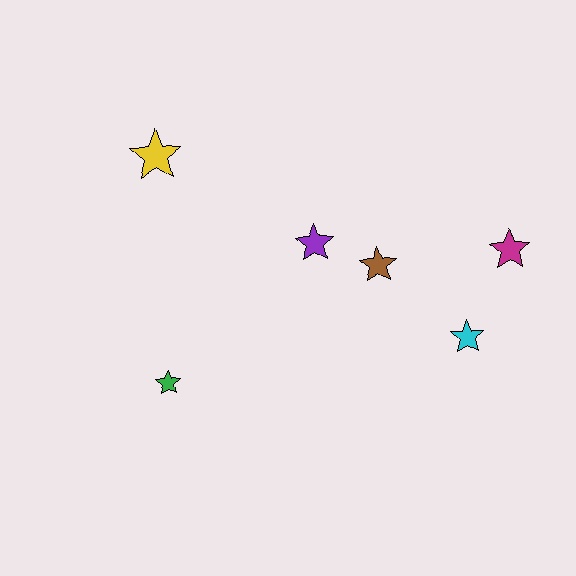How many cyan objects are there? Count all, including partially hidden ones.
There is 1 cyan object.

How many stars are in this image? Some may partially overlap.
There are 6 stars.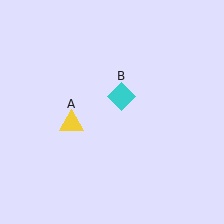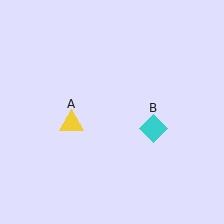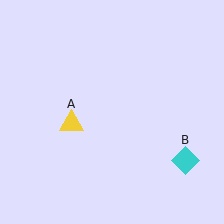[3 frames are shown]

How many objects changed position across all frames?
1 object changed position: cyan diamond (object B).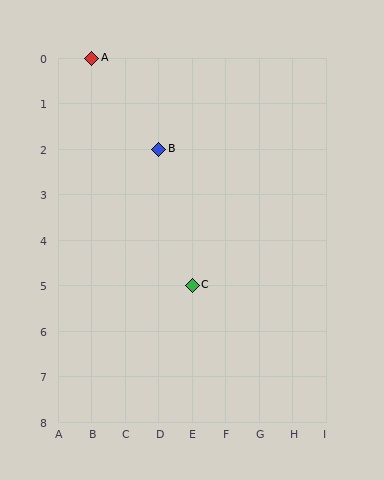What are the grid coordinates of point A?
Point A is at grid coordinates (B, 0).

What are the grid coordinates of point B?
Point B is at grid coordinates (D, 2).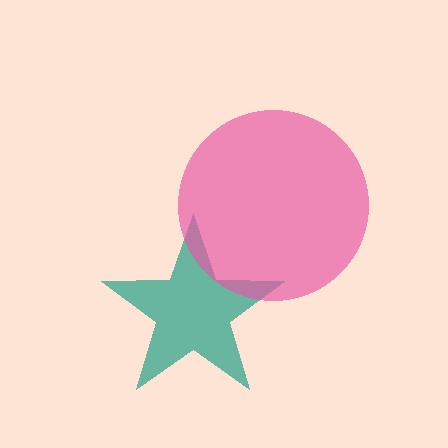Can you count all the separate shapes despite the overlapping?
Yes, there are 2 separate shapes.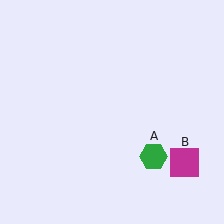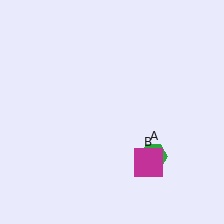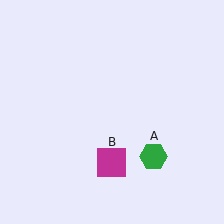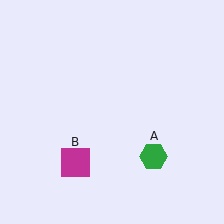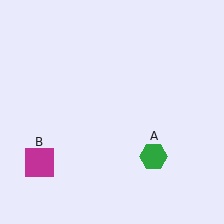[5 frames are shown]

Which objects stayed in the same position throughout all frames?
Green hexagon (object A) remained stationary.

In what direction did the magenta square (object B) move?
The magenta square (object B) moved left.